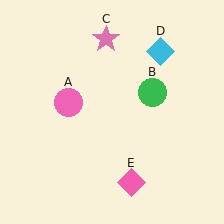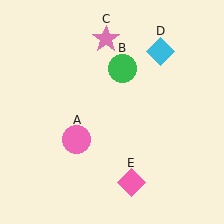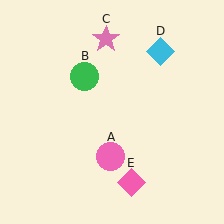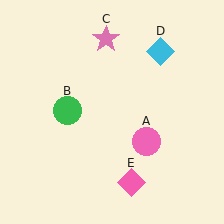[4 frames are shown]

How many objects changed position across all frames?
2 objects changed position: pink circle (object A), green circle (object B).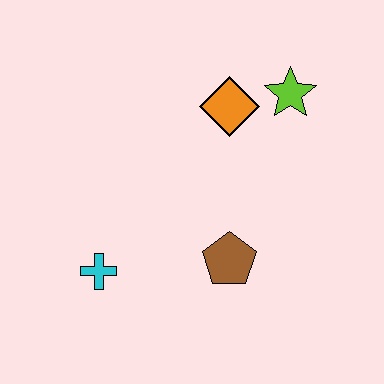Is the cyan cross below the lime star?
Yes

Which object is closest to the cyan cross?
The brown pentagon is closest to the cyan cross.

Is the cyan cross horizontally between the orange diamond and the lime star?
No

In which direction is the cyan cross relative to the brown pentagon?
The cyan cross is to the left of the brown pentagon.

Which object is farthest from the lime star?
The cyan cross is farthest from the lime star.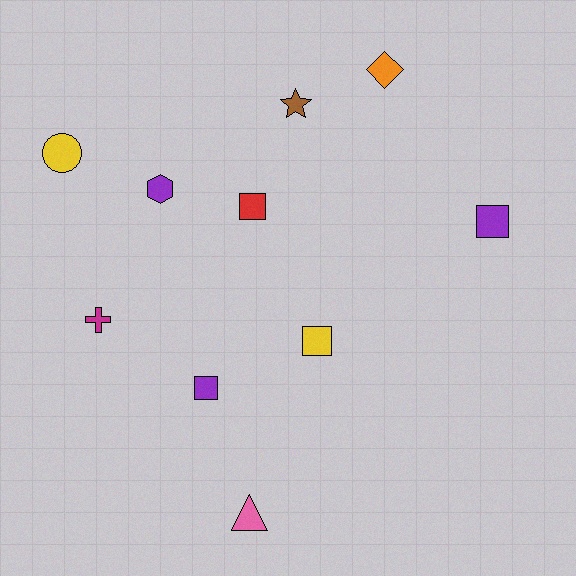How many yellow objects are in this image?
There are 2 yellow objects.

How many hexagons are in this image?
There is 1 hexagon.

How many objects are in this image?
There are 10 objects.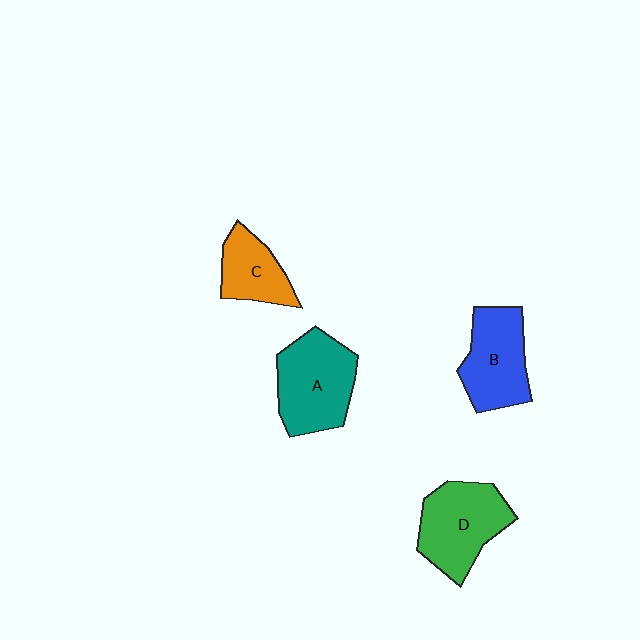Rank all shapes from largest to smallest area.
From largest to smallest: A (teal), D (green), B (blue), C (orange).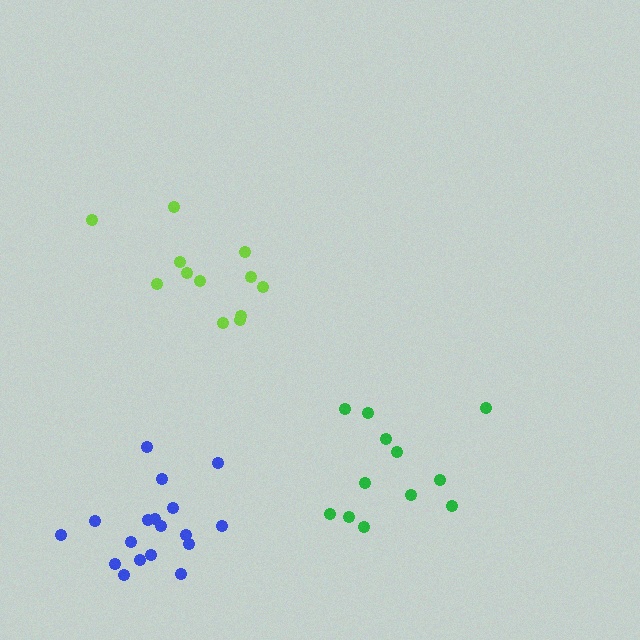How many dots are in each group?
Group 1: 12 dots, Group 2: 18 dots, Group 3: 12 dots (42 total).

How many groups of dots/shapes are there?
There are 3 groups.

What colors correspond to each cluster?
The clusters are colored: lime, blue, green.